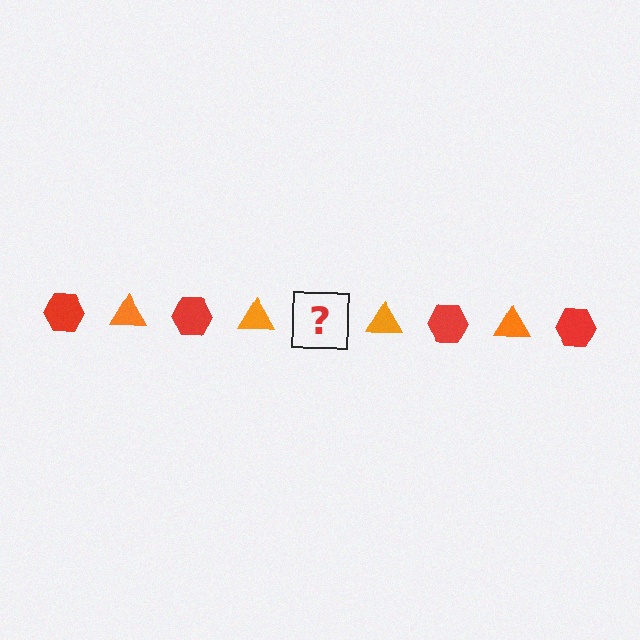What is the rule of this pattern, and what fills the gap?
The rule is that the pattern alternates between red hexagon and orange triangle. The gap should be filled with a red hexagon.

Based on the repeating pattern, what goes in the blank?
The blank should be a red hexagon.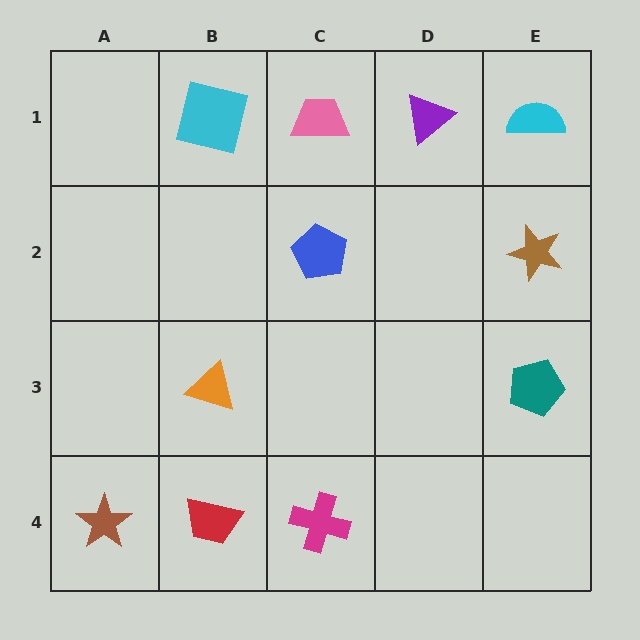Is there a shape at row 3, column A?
No, that cell is empty.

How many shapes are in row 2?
2 shapes.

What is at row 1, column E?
A cyan semicircle.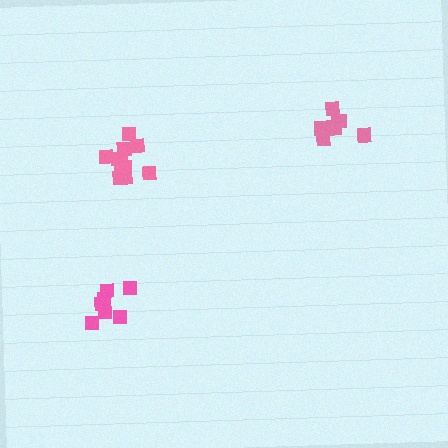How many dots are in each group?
Group 1: 11 dots, Group 2: 7 dots, Group 3: 8 dots (26 total).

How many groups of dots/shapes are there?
There are 3 groups.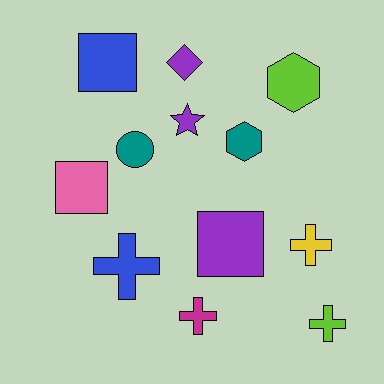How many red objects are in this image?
There are no red objects.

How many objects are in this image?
There are 12 objects.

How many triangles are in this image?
There are no triangles.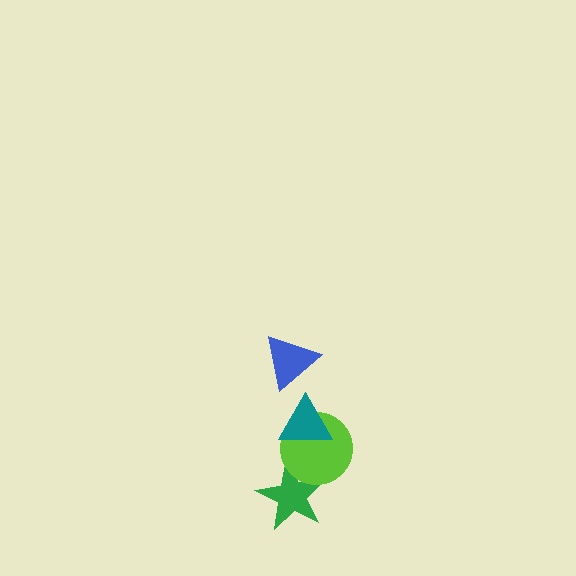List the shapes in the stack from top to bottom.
From top to bottom: the blue triangle, the teal triangle, the lime circle, the green star.